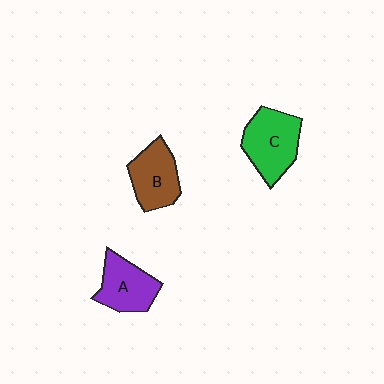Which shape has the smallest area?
Shape A (purple).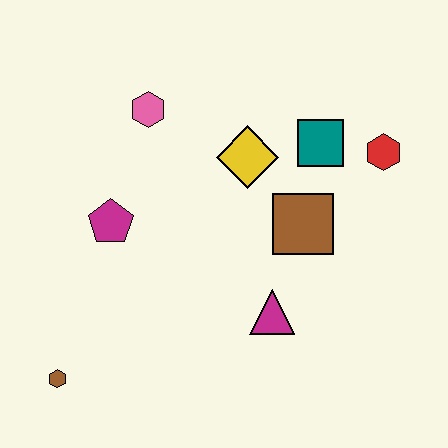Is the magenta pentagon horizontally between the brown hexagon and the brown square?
Yes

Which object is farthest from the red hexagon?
The brown hexagon is farthest from the red hexagon.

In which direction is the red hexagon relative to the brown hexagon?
The red hexagon is to the right of the brown hexagon.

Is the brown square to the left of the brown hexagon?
No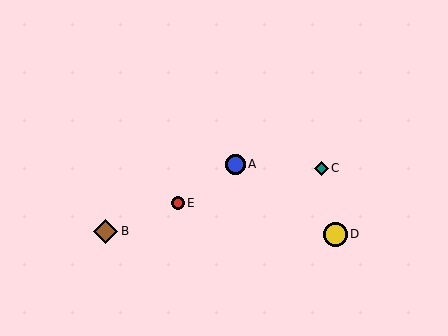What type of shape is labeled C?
Shape C is a teal diamond.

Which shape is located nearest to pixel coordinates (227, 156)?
The blue circle (labeled A) at (235, 164) is nearest to that location.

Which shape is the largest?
The yellow circle (labeled D) is the largest.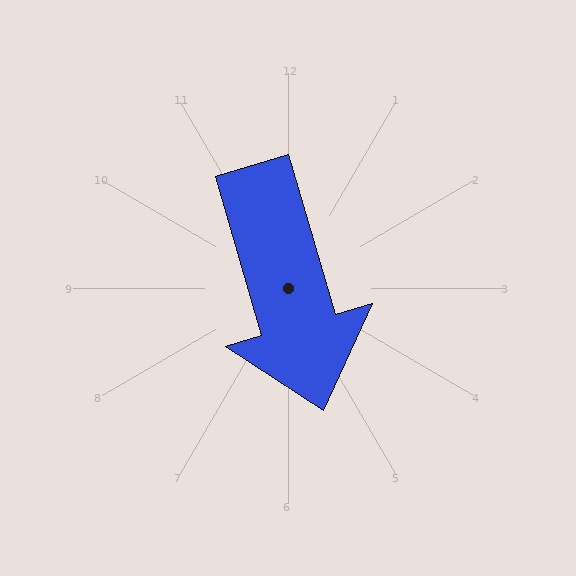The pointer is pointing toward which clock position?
Roughly 5 o'clock.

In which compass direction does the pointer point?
South.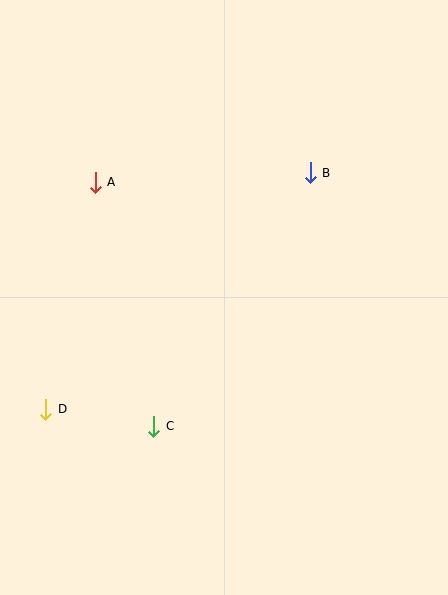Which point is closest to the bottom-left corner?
Point D is closest to the bottom-left corner.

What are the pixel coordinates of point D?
Point D is at (46, 409).